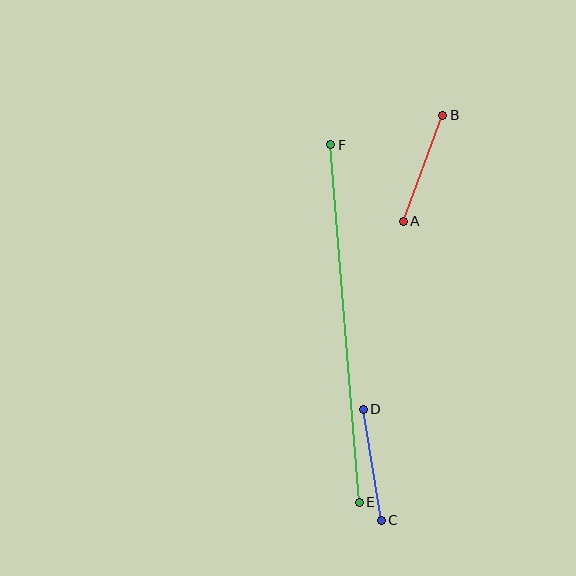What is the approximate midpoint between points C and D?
The midpoint is at approximately (372, 465) pixels.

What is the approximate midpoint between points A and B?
The midpoint is at approximately (423, 168) pixels.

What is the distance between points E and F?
The distance is approximately 359 pixels.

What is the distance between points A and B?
The distance is approximately 113 pixels.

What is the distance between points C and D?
The distance is approximately 113 pixels.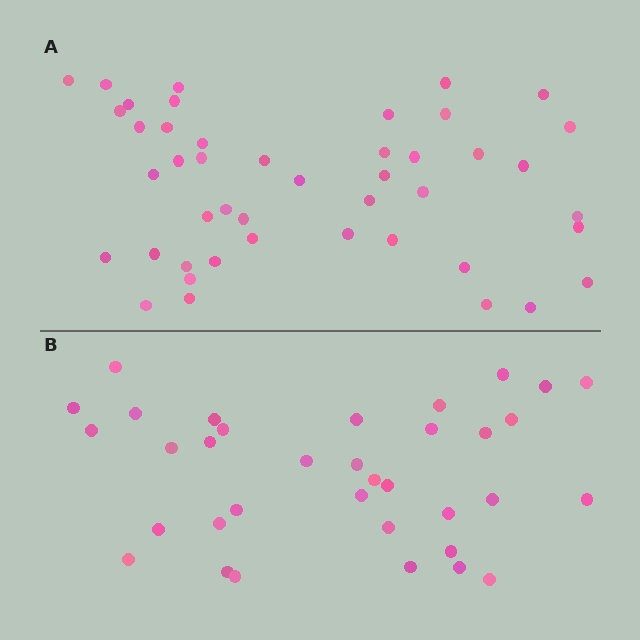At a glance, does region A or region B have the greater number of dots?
Region A (the top region) has more dots.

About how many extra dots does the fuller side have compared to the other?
Region A has roughly 10 or so more dots than region B.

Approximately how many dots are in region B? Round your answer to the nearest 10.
About 40 dots. (The exact count is 35, which rounds to 40.)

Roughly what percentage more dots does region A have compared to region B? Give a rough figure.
About 30% more.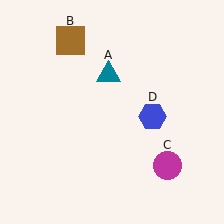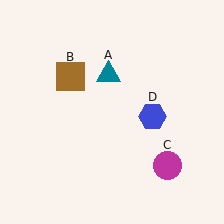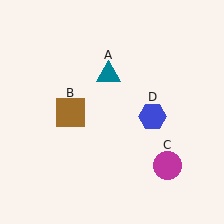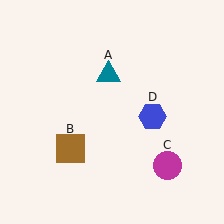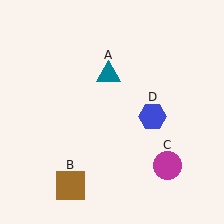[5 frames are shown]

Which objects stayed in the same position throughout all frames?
Teal triangle (object A) and magenta circle (object C) and blue hexagon (object D) remained stationary.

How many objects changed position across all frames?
1 object changed position: brown square (object B).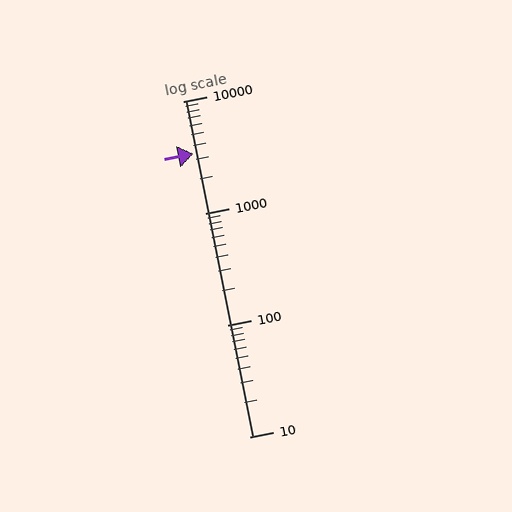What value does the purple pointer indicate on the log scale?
The pointer indicates approximately 3400.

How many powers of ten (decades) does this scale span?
The scale spans 3 decades, from 10 to 10000.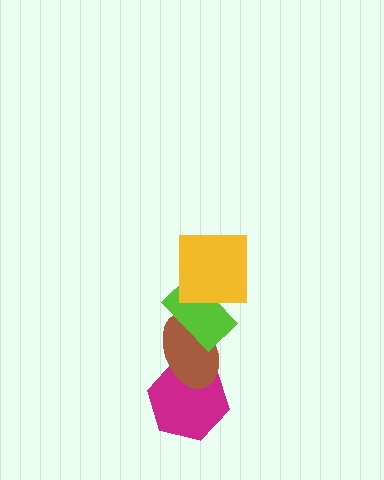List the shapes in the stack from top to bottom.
From top to bottom: the yellow square, the lime rectangle, the brown ellipse, the magenta hexagon.